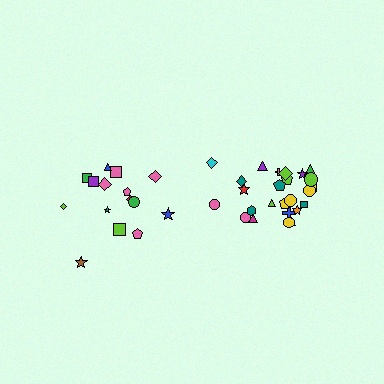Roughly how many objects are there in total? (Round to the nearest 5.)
Roughly 40 objects in total.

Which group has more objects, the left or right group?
The right group.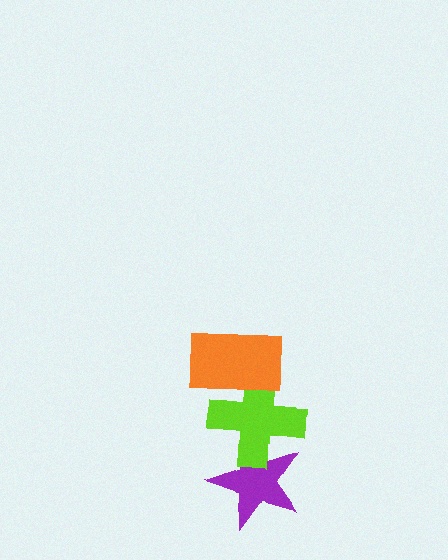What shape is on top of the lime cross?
The orange rectangle is on top of the lime cross.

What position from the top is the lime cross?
The lime cross is 2nd from the top.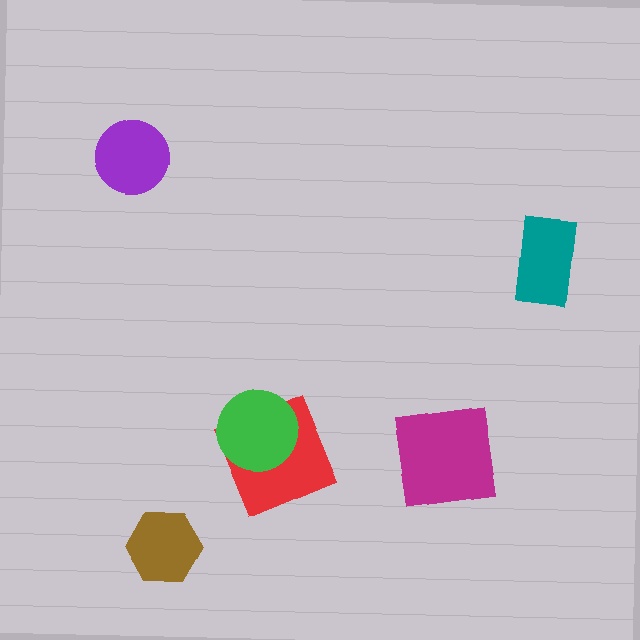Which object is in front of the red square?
The green circle is in front of the red square.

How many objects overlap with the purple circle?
0 objects overlap with the purple circle.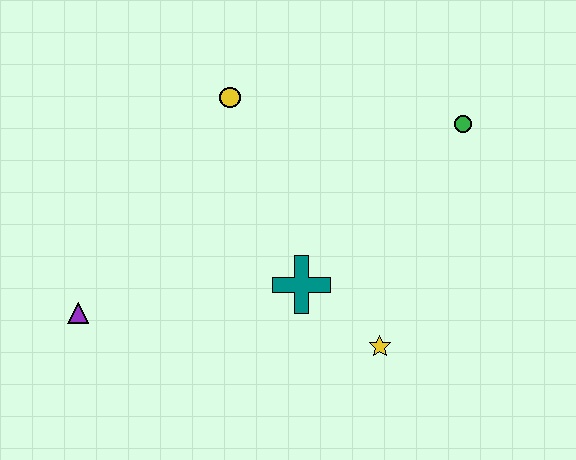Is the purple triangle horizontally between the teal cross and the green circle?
No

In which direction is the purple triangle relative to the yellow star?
The purple triangle is to the left of the yellow star.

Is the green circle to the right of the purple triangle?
Yes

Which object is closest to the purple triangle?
The teal cross is closest to the purple triangle.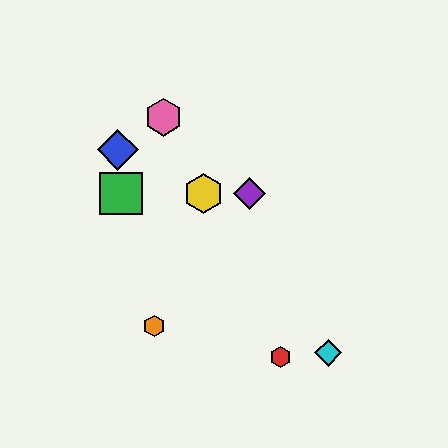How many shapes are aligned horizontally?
3 shapes (the green square, the yellow hexagon, the purple diamond) are aligned horizontally.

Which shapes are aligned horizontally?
The green square, the yellow hexagon, the purple diamond are aligned horizontally.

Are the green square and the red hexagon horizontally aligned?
No, the green square is at y≈194 and the red hexagon is at y≈357.